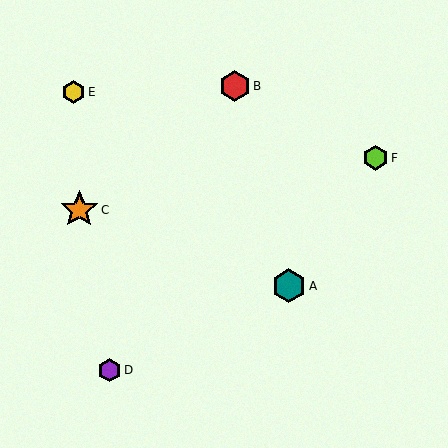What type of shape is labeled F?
Shape F is a lime hexagon.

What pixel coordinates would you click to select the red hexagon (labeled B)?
Click at (235, 86) to select the red hexagon B.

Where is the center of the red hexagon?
The center of the red hexagon is at (235, 86).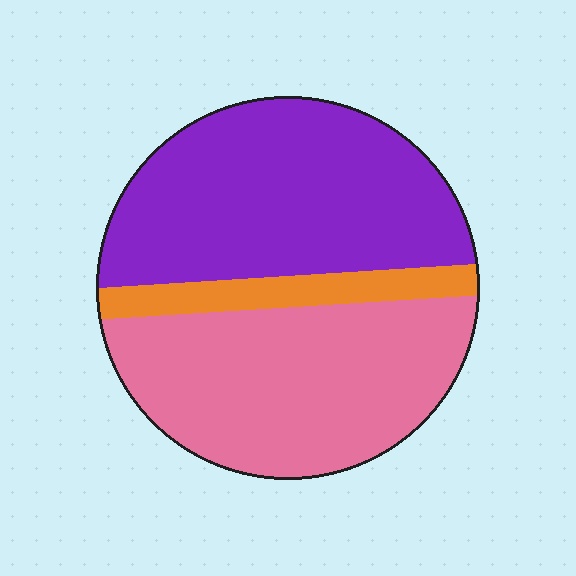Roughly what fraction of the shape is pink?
Pink takes up about two fifths (2/5) of the shape.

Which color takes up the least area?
Orange, at roughly 10%.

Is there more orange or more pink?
Pink.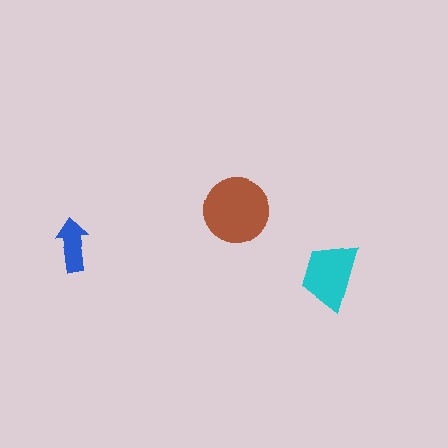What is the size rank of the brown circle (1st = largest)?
1st.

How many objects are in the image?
There are 3 objects in the image.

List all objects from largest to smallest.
The brown circle, the cyan trapezoid, the blue arrow.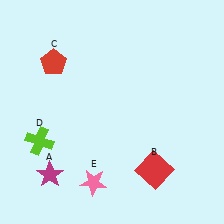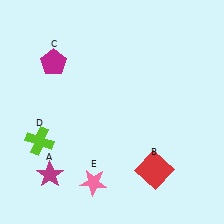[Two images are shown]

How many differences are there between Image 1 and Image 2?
There is 1 difference between the two images.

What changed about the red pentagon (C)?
In Image 1, C is red. In Image 2, it changed to magenta.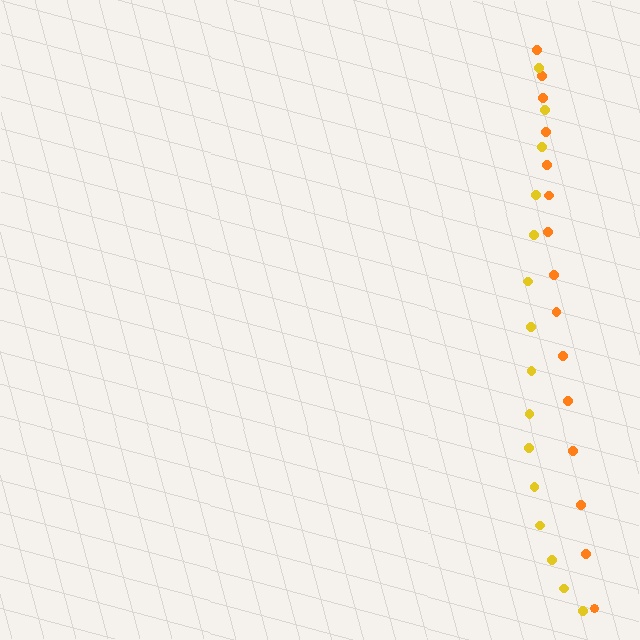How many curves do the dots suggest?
There are 2 distinct paths.